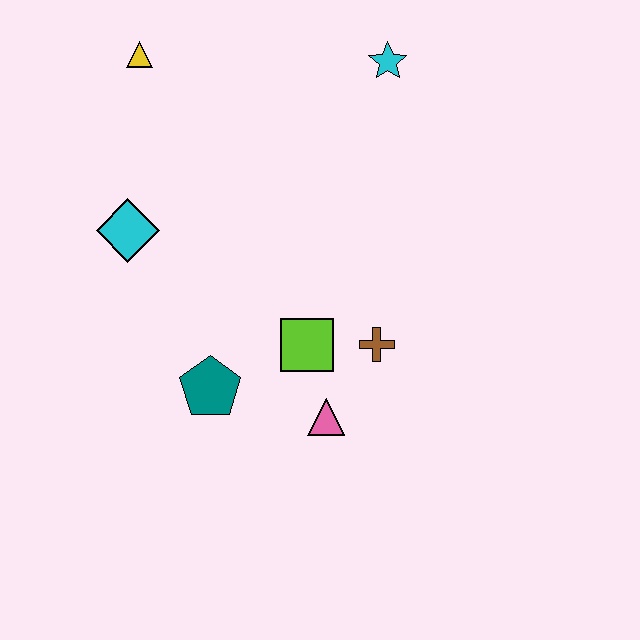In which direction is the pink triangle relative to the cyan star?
The pink triangle is below the cyan star.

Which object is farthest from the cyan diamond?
The cyan star is farthest from the cyan diamond.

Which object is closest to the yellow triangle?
The cyan diamond is closest to the yellow triangle.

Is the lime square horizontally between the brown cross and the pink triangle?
No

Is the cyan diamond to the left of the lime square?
Yes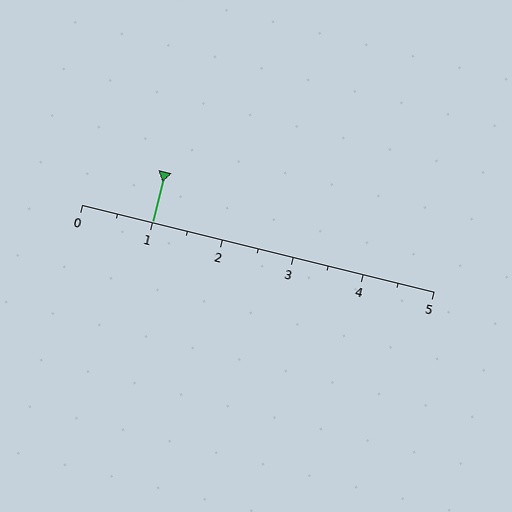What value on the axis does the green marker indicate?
The marker indicates approximately 1.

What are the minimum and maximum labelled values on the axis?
The axis runs from 0 to 5.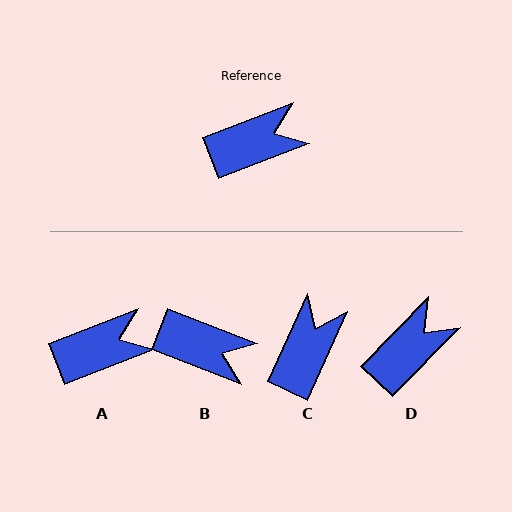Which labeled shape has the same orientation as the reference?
A.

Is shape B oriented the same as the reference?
No, it is off by about 43 degrees.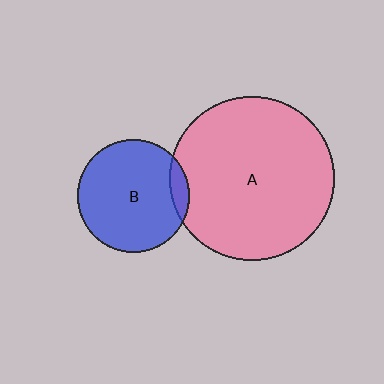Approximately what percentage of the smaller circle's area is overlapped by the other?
Approximately 10%.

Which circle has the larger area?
Circle A (pink).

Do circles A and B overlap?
Yes.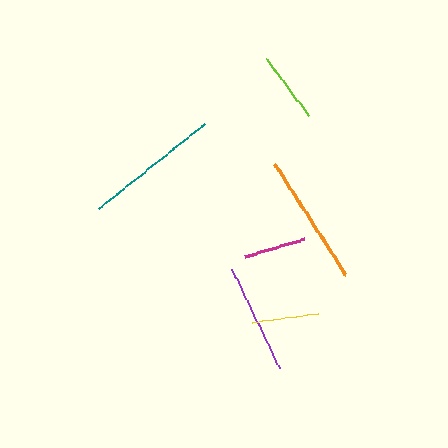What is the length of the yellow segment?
The yellow segment is approximately 67 pixels long.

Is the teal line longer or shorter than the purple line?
The teal line is longer than the purple line.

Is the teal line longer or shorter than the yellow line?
The teal line is longer than the yellow line.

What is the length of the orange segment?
The orange segment is approximately 133 pixels long.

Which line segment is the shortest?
The magenta line is the shortest at approximately 62 pixels.